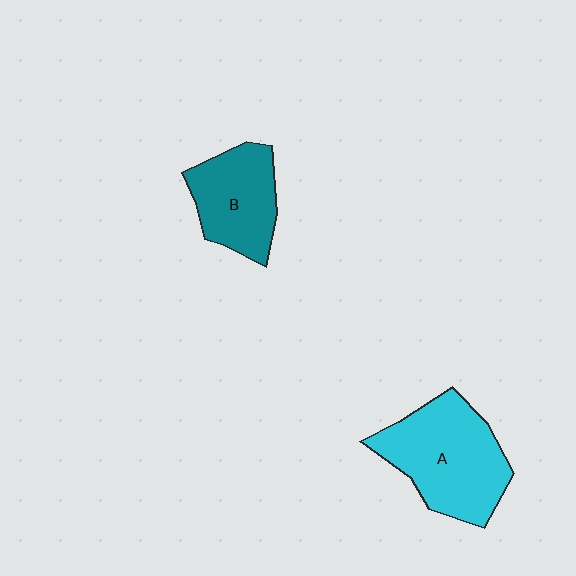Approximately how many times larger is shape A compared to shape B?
Approximately 1.4 times.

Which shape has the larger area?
Shape A (cyan).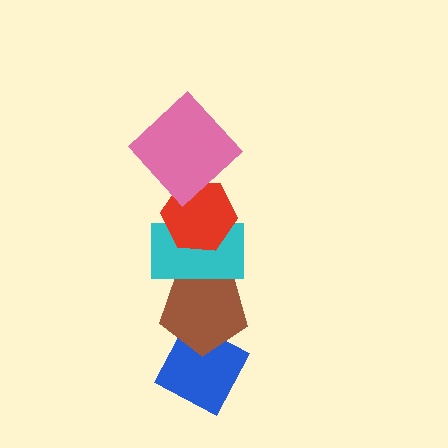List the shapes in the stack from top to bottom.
From top to bottom: the pink diamond, the red hexagon, the cyan rectangle, the brown pentagon, the blue diamond.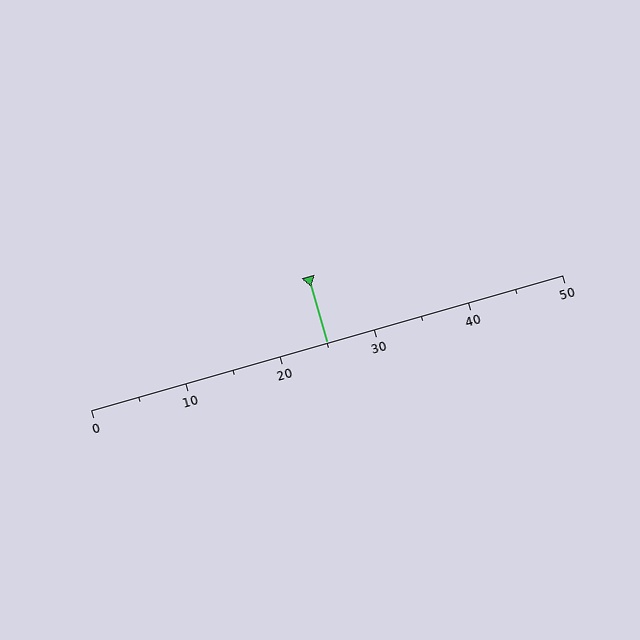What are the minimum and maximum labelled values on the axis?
The axis runs from 0 to 50.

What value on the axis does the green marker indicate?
The marker indicates approximately 25.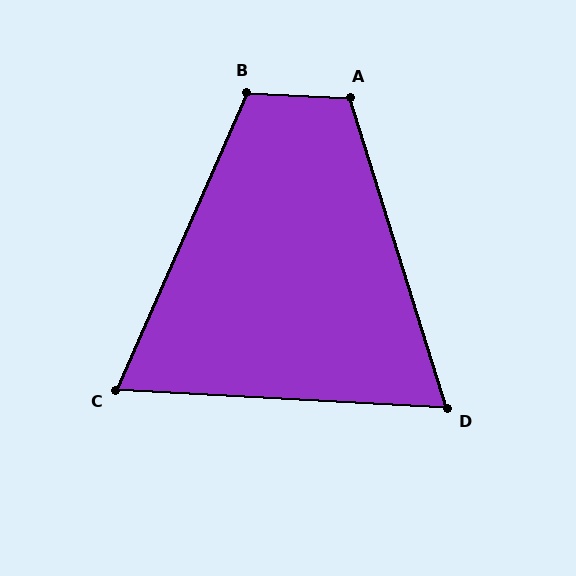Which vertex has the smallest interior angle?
D, at approximately 70 degrees.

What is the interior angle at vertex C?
Approximately 70 degrees (acute).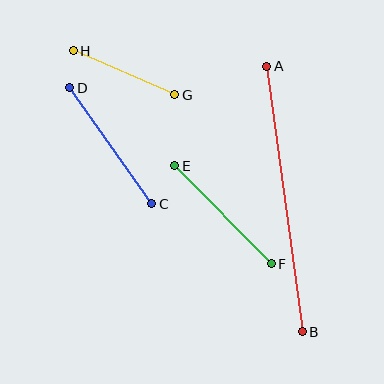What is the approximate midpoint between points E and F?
The midpoint is at approximately (223, 215) pixels.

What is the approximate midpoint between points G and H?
The midpoint is at approximately (124, 73) pixels.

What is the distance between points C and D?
The distance is approximately 142 pixels.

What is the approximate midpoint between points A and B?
The midpoint is at approximately (284, 199) pixels.